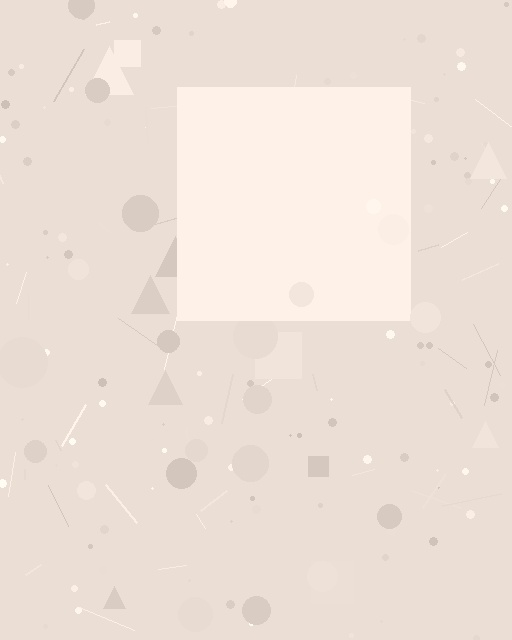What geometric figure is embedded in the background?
A square is embedded in the background.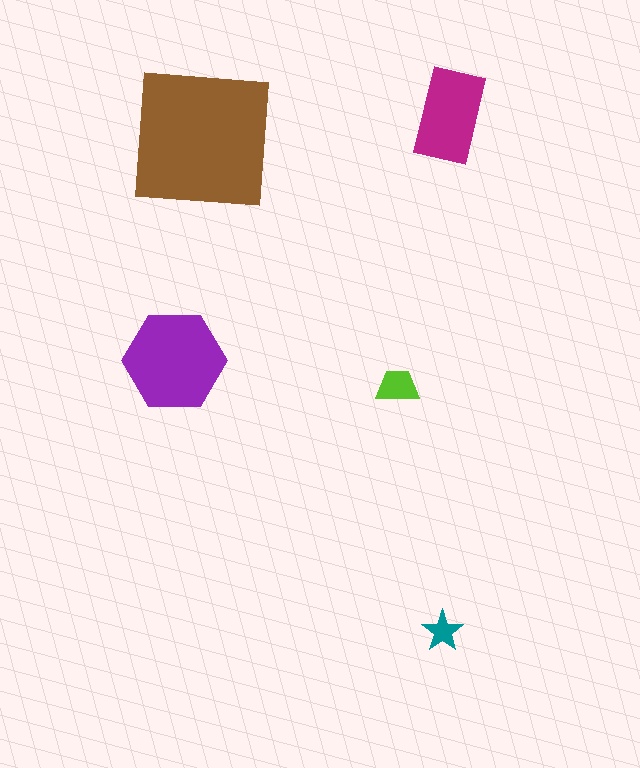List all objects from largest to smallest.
The brown square, the purple hexagon, the magenta rectangle, the lime trapezoid, the teal star.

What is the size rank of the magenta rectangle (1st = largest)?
3rd.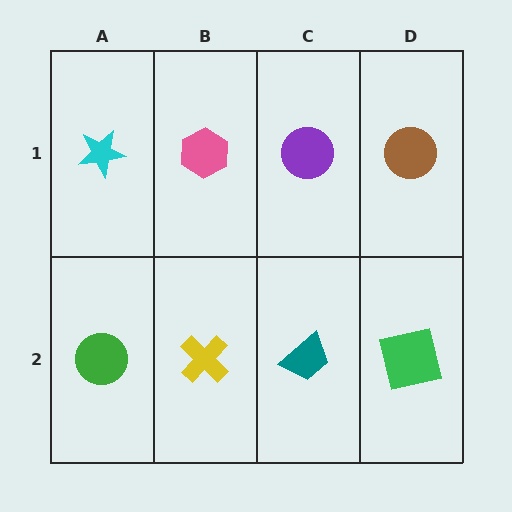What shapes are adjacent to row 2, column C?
A purple circle (row 1, column C), a yellow cross (row 2, column B), a green square (row 2, column D).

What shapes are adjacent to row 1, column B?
A yellow cross (row 2, column B), a cyan star (row 1, column A), a purple circle (row 1, column C).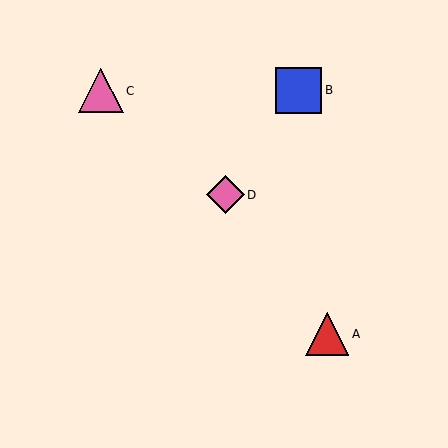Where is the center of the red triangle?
The center of the red triangle is at (327, 334).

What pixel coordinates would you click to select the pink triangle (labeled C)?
Click at (101, 91) to select the pink triangle C.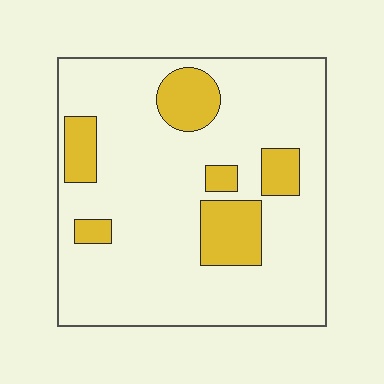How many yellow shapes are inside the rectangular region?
6.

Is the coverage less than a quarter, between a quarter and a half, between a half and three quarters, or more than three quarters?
Less than a quarter.